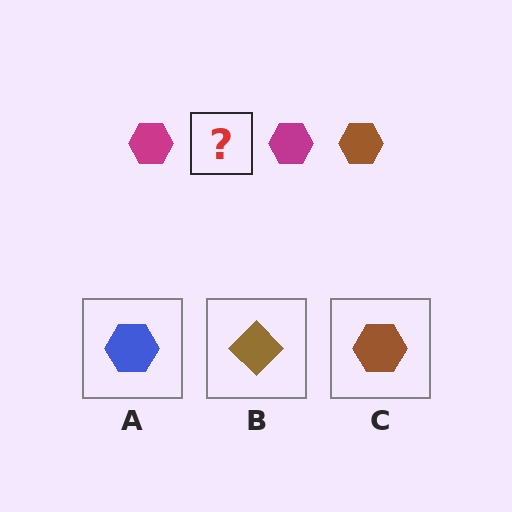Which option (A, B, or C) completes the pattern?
C.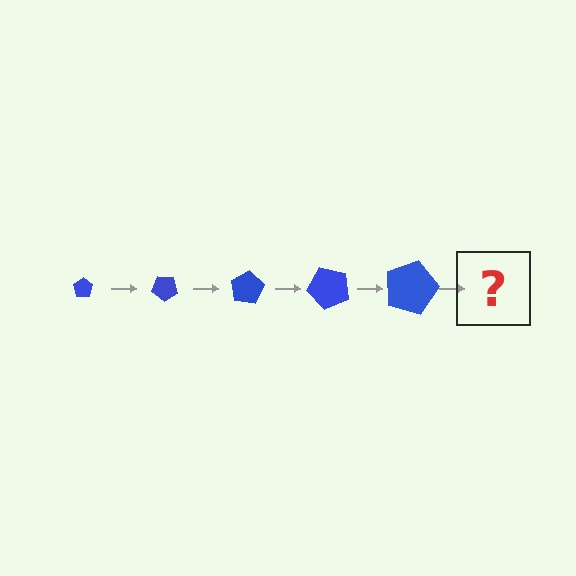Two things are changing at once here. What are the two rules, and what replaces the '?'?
The two rules are that the pentagon grows larger each step and it rotates 40 degrees each step. The '?' should be a pentagon, larger than the previous one and rotated 200 degrees from the start.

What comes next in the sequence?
The next element should be a pentagon, larger than the previous one and rotated 200 degrees from the start.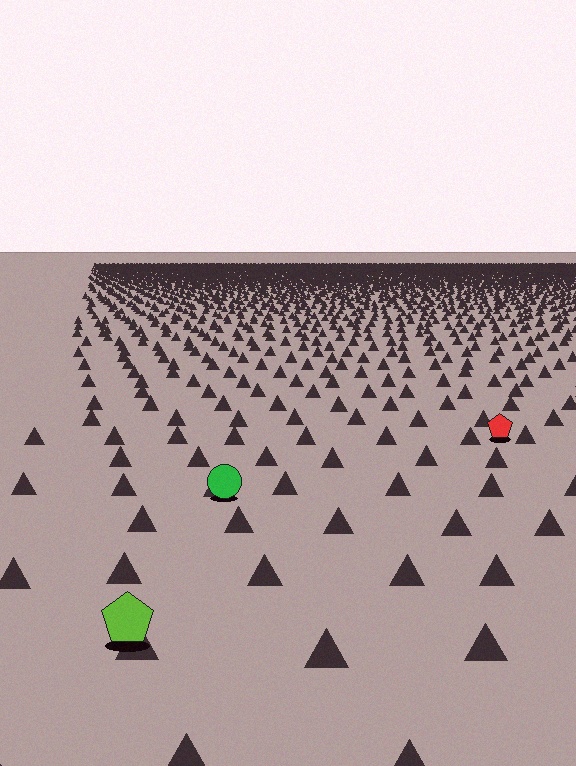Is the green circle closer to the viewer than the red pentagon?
Yes. The green circle is closer — you can tell from the texture gradient: the ground texture is coarser near it.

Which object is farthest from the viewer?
The red pentagon is farthest from the viewer. It appears smaller and the ground texture around it is denser.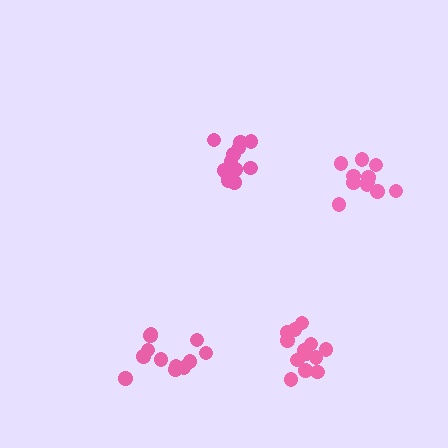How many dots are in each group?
Group 1: 12 dots, Group 2: 11 dots, Group 3: 13 dots, Group 4: 12 dots (48 total).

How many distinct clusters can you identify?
There are 4 distinct clusters.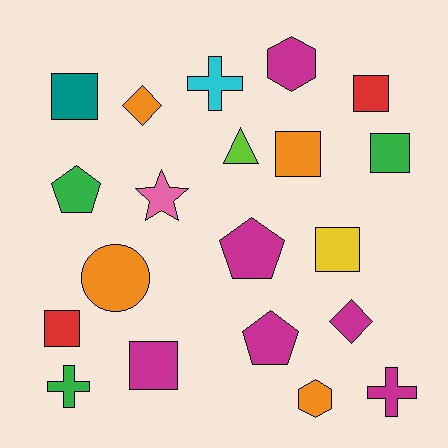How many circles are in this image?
There is 1 circle.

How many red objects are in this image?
There are 2 red objects.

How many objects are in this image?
There are 20 objects.